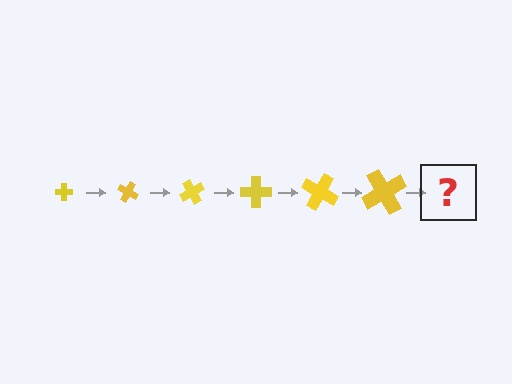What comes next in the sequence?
The next element should be a cross, larger than the previous one and rotated 180 degrees from the start.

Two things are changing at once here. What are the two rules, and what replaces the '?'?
The two rules are that the cross grows larger each step and it rotates 30 degrees each step. The '?' should be a cross, larger than the previous one and rotated 180 degrees from the start.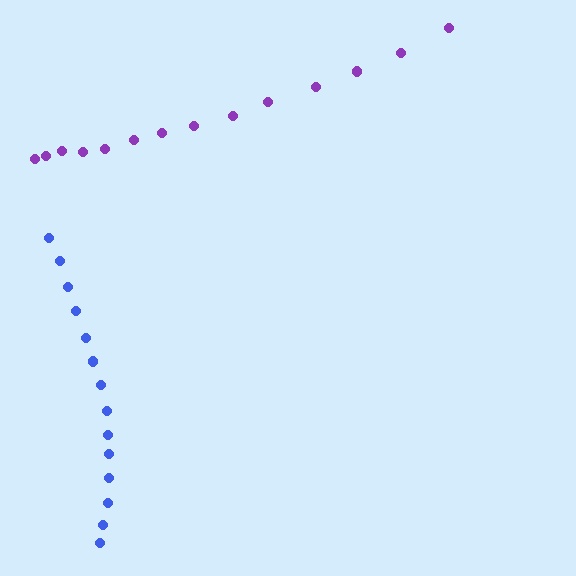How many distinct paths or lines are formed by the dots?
There are 2 distinct paths.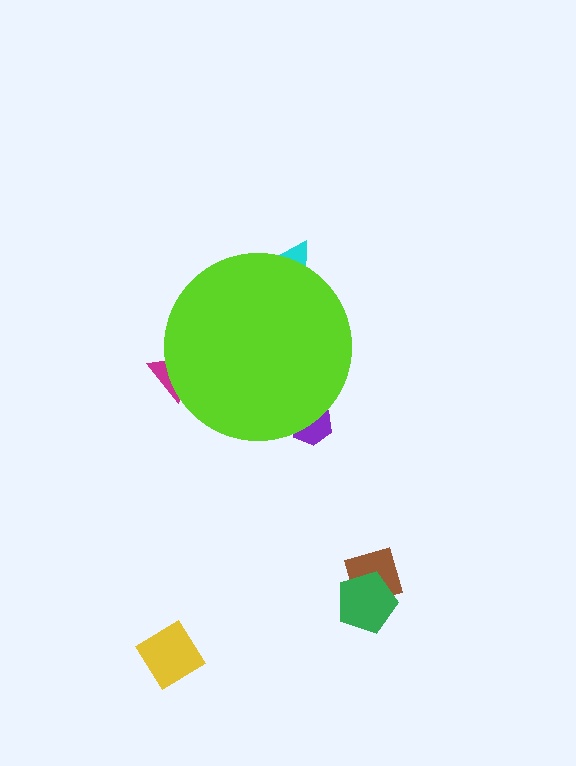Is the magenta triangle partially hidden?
Yes, the magenta triangle is partially hidden behind the lime circle.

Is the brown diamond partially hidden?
No, the brown diamond is fully visible.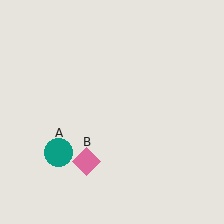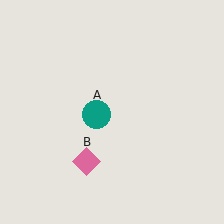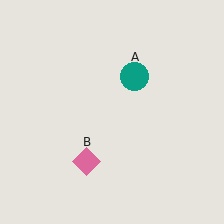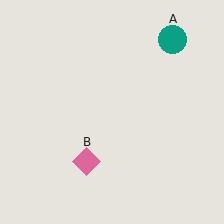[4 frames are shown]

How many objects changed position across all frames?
1 object changed position: teal circle (object A).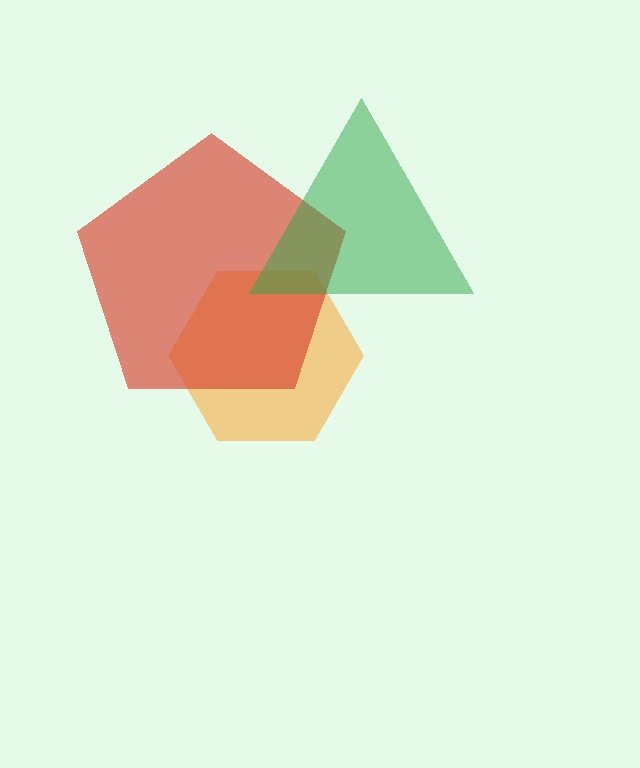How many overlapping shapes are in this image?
There are 3 overlapping shapes in the image.